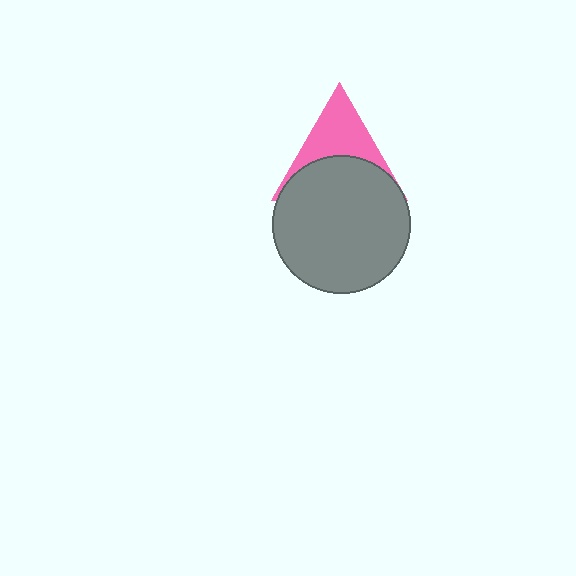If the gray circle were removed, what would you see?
You would see the complete pink triangle.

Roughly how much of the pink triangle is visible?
About half of it is visible (roughly 46%).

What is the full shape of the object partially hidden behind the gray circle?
The partially hidden object is a pink triangle.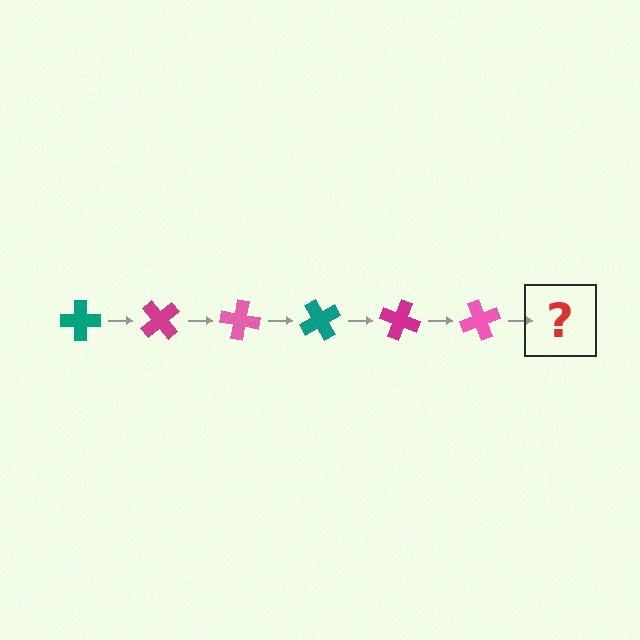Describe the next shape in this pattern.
It should be a teal cross, rotated 300 degrees from the start.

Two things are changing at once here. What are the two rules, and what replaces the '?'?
The two rules are that it rotates 50 degrees each step and the color cycles through teal, magenta, and pink. The '?' should be a teal cross, rotated 300 degrees from the start.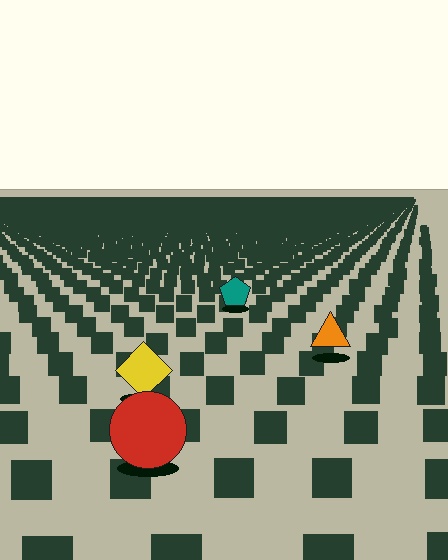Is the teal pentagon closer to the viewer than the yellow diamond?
No. The yellow diamond is closer — you can tell from the texture gradient: the ground texture is coarser near it.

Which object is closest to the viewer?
The red circle is closest. The texture marks near it are larger and more spread out.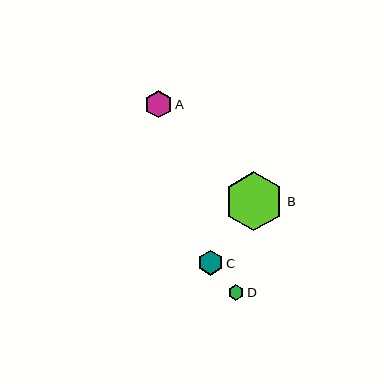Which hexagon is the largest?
Hexagon B is the largest with a size of approximately 59 pixels.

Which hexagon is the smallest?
Hexagon D is the smallest with a size of approximately 16 pixels.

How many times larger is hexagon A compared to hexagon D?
Hexagon A is approximately 1.7 times the size of hexagon D.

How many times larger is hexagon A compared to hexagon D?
Hexagon A is approximately 1.7 times the size of hexagon D.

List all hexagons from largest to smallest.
From largest to smallest: B, A, C, D.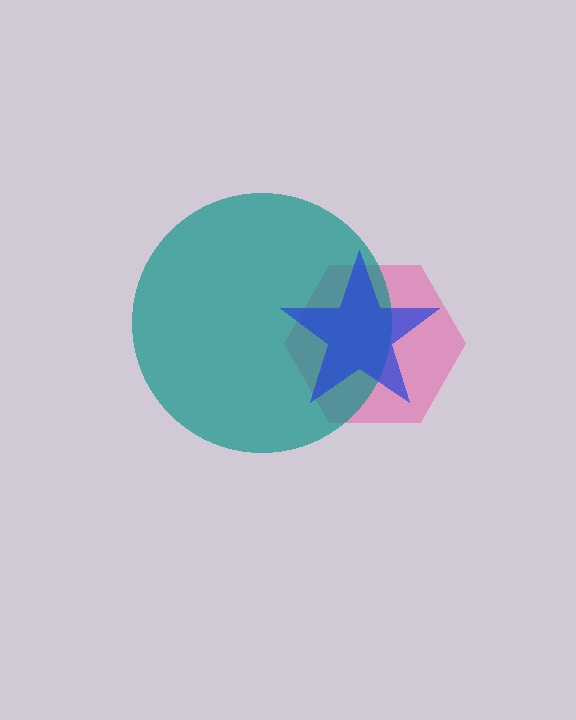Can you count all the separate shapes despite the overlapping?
Yes, there are 3 separate shapes.